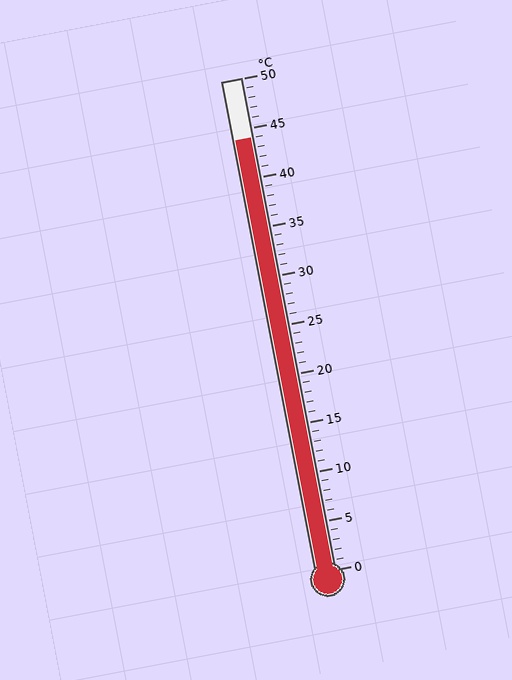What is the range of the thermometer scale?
The thermometer scale ranges from 0°C to 50°C.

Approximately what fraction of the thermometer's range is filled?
The thermometer is filled to approximately 90% of its range.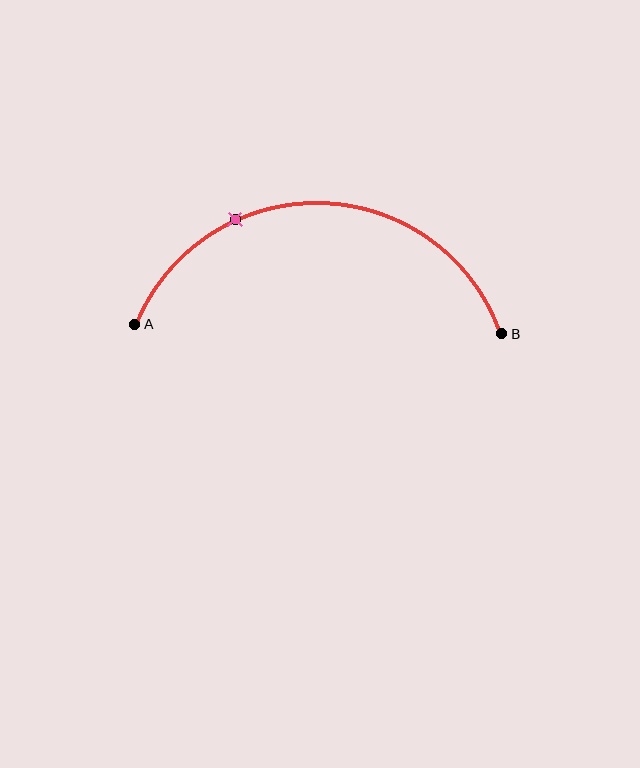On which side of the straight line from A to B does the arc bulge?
The arc bulges above the straight line connecting A and B.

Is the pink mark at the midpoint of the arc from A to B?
No. The pink mark lies on the arc but is closer to endpoint A. The arc midpoint would be at the point on the curve equidistant along the arc from both A and B.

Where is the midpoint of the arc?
The arc midpoint is the point on the curve farthest from the straight line joining A and B. It sits above that line.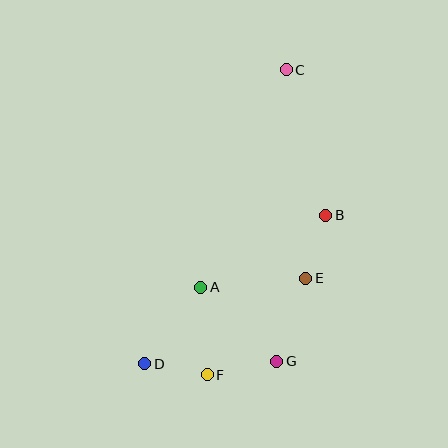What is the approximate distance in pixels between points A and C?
The distance between A and C is approximately 234 pixels.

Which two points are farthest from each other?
Points C and D are farthest from each other.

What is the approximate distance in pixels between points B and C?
The distance between B and C is approximately 150 pixels.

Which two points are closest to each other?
Points D and F are closest to each other.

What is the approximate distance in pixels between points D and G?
The distance between D and G is approximately 132 pixels.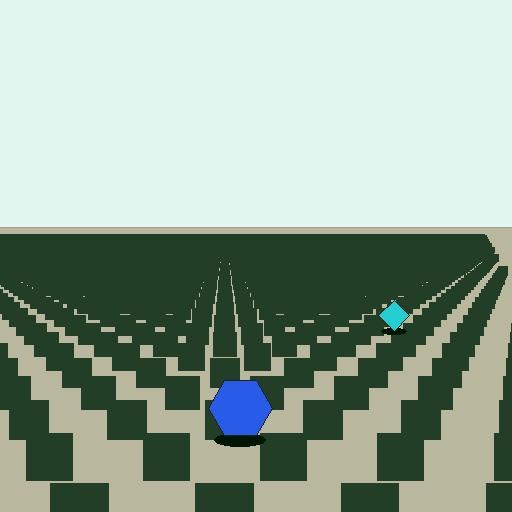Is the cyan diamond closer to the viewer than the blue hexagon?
No. The blue hexagon is closer — you can tell from the texture gradient: the ground texture is coarser near it.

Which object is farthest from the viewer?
The cyan diamond is farthest from the viewer. It appears smaller and the ground texture around it is denser.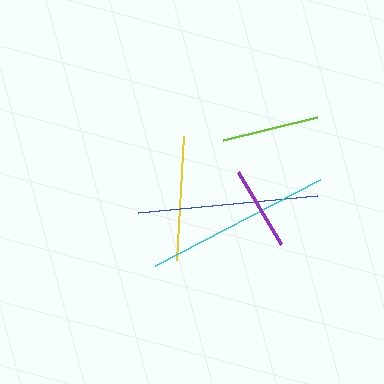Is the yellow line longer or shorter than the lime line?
The yellow line is longer than the lime line.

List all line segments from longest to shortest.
From longest to shortest: cyan, blue, yellow, lime, purple.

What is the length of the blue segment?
The blue segment is approximately 180 pixels long.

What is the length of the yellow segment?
The yellow segment is approximately 125 pixels long.